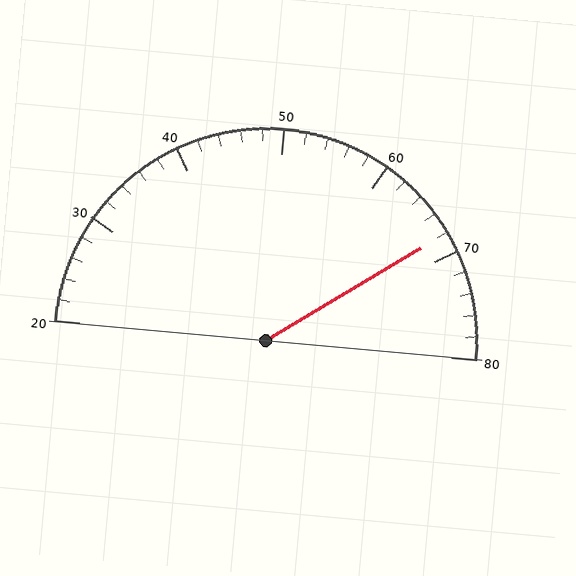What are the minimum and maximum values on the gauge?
The gauge ranges from 20 to 80.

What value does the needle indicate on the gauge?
The needle indicates approximately 68.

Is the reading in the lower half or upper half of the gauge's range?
The reading is in the upper half of the range (20 to 80).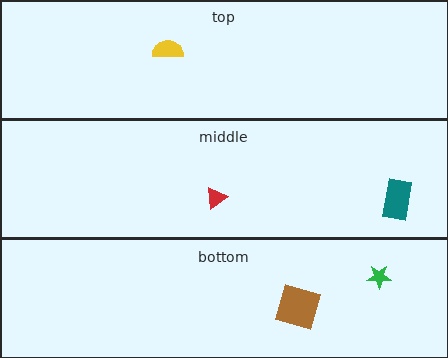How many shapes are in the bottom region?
2.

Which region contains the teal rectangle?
The middle region.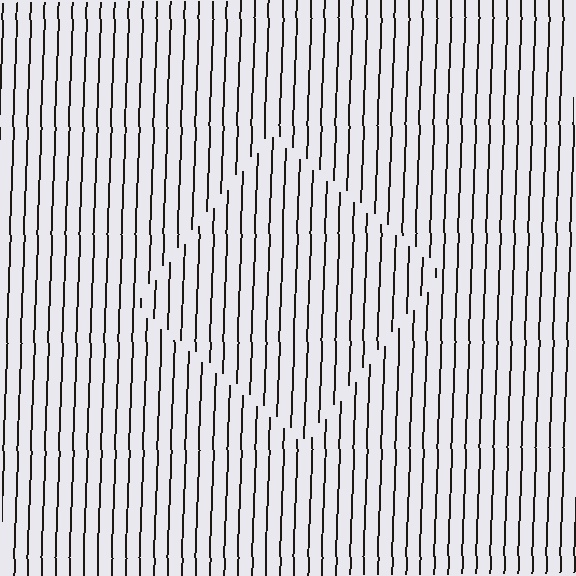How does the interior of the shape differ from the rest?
The interior of the shape contains the same grating, shifted by half a period — the contour is defined by the phase discontinuity where line-ends from the inner and outer gratings abut.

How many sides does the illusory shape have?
4 sides — the line-ends trace a square.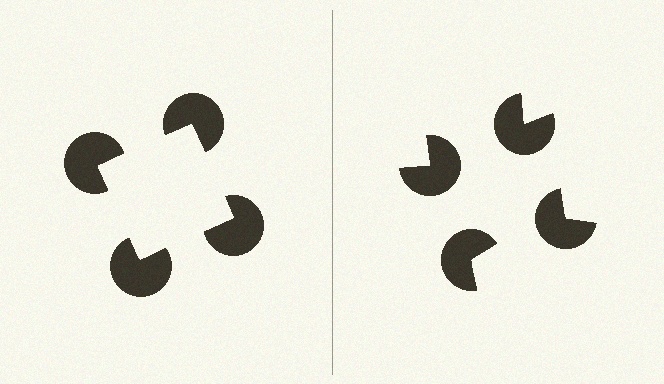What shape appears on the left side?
An illusory square.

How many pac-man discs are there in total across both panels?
8 — 4 on each side.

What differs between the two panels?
The pac-man discs are positioned identically on both sides; only the wedge orientations differ. On the left they align to a square; on the right they are misaligned.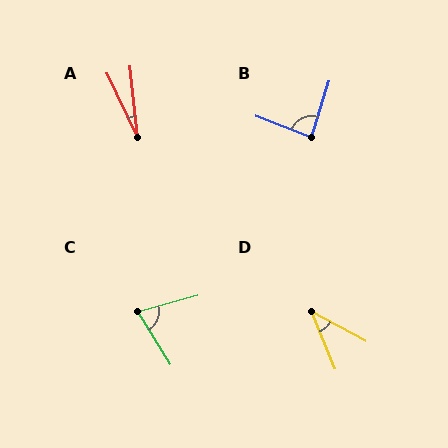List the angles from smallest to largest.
A (19°), D (39°), C (73°), B (86°).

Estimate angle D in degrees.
Approximately 39 degrees.